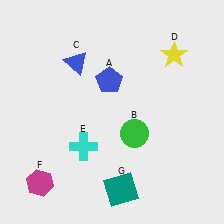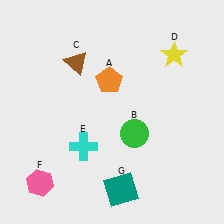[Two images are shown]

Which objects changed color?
A changed from blue to orange. C changed from blue to brown. F changed from magenta to pink.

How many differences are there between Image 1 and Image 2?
There are 3 differences between the two images.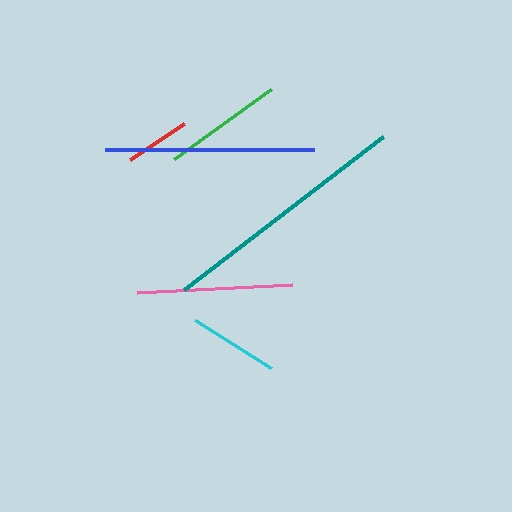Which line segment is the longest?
The teal line is the longest at approximately 250 pixels.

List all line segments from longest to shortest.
From longest to shortest: teal, blue, pink, green, cyan, red.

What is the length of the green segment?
The green segment is approximately 121 pixels long.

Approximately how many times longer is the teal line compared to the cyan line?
The teal line is approximately 2.8 times the length of the cyan line.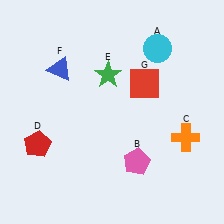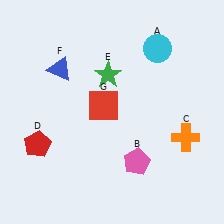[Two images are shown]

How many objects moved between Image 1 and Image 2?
1 object moved between the two images.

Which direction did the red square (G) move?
The red square (G) moved left.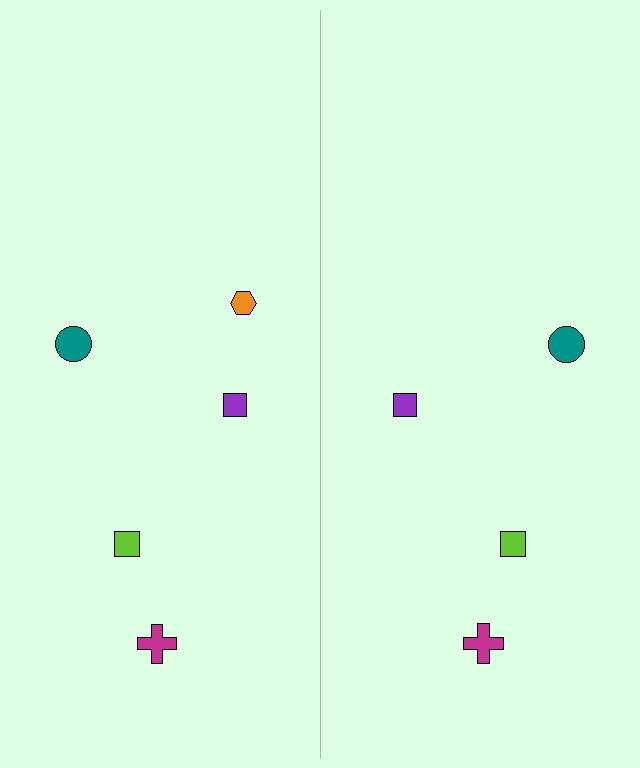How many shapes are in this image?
There are 9 shapes in this image.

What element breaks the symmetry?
A orange hexagon is missing from the right side.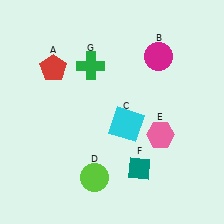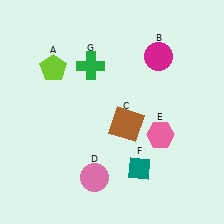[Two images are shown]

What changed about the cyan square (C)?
In Image 1, C is cyan. In Image 2, it changed to brown.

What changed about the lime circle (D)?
In Image 1, D is lime. In Image 2, it changed to pink.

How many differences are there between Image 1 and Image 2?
There are 3 differences between the two images.